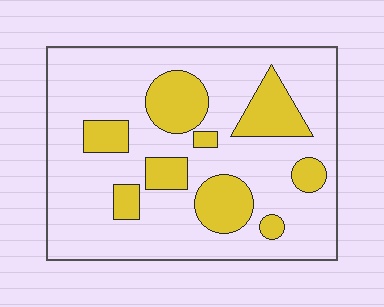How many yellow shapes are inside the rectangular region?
9.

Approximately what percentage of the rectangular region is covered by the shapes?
Approximately 25%.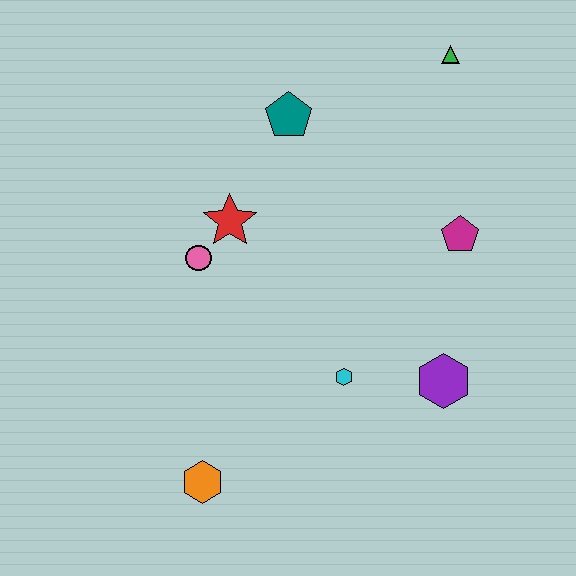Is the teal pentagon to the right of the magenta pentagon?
No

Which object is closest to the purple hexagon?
The cyan hexagon is closest to the purple hexagon.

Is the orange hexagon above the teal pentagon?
No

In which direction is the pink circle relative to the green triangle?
The pink circle is to the left of the green triangle.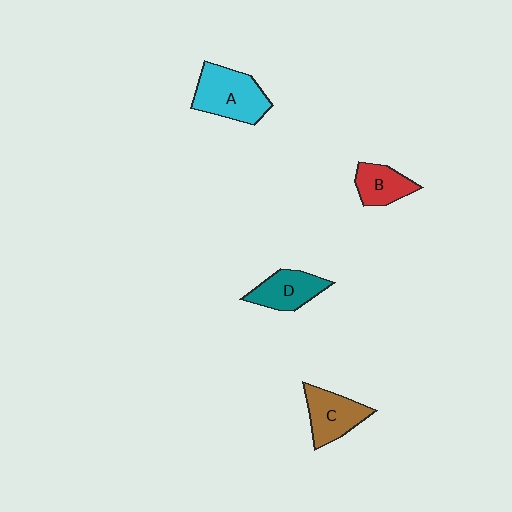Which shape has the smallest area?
Shape B (red).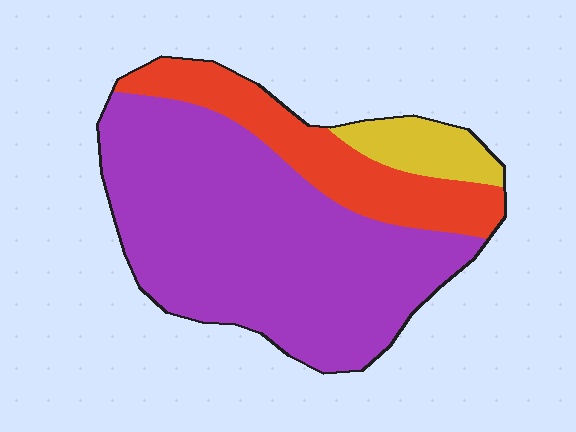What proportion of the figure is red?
Red covers about 25% of the figure.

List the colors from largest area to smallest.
From largest to smallest: purple, red, yellow.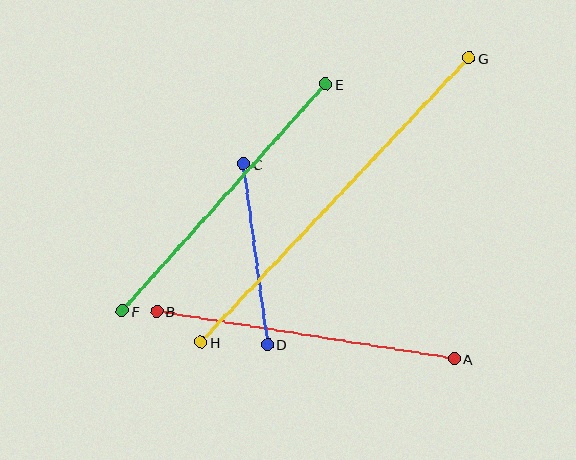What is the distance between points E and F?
The distance is approximately 305 pixels.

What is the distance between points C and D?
The distance is approximately 182 pixels.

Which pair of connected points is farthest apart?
Points G and H are farthest apart.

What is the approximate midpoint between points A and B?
The midpoint is at approximately (305, 335) pixels.